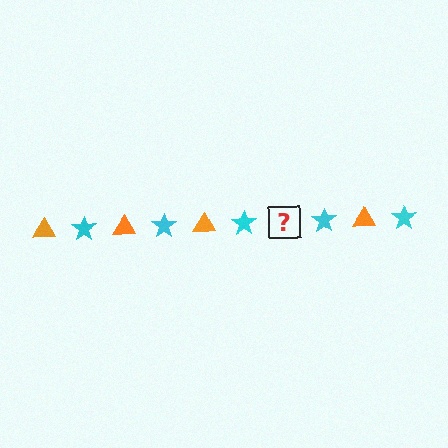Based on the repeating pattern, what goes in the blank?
The blank should be an orange triangle.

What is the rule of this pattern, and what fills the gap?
The rule is that the pattern alternates between orange triangle and cyan star. The gap should be filled with an orange triangle.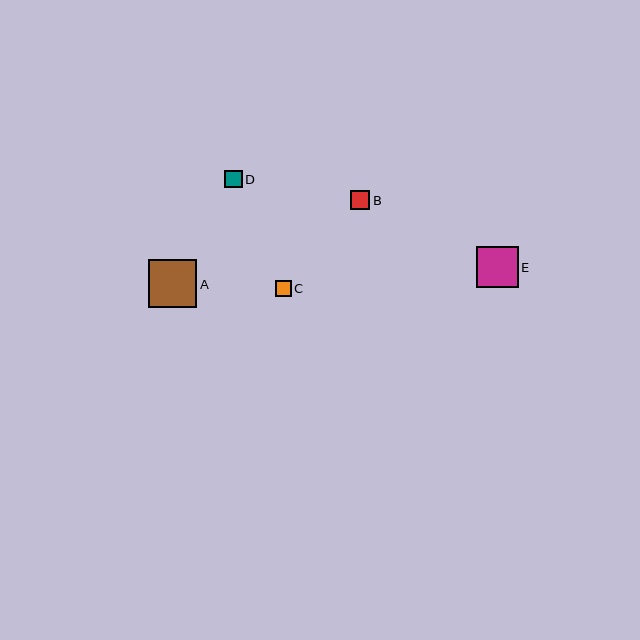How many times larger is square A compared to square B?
Square A is approximately 2.4 times the size of square B.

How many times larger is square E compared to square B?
Square E is approximately 2.1 times the size of square B.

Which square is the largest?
Square A is the largest with a size of approximately 48 pixels.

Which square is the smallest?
Square C is the smallest with a size of approximately 16 pixels.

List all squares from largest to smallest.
From largest to smallest: A, E, B, D, C.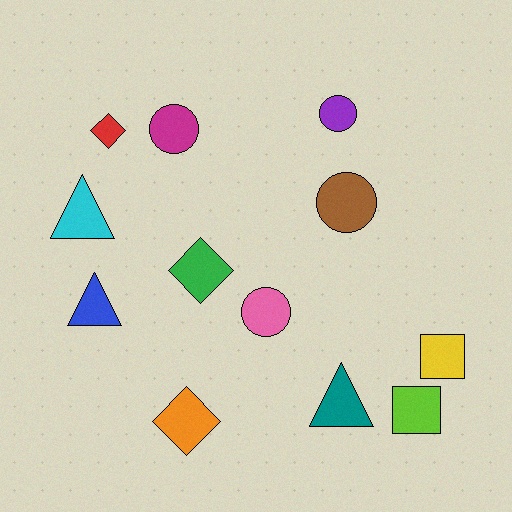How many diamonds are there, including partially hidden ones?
There are 3 diamonds.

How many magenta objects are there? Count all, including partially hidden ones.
There is 1 magenta object.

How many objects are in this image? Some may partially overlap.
There are 12 objects.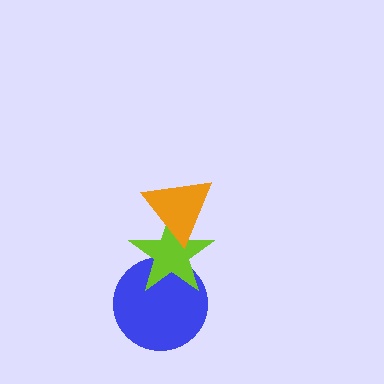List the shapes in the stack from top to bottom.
From top to bottom: the orange triangle, the lime star, the blue circle.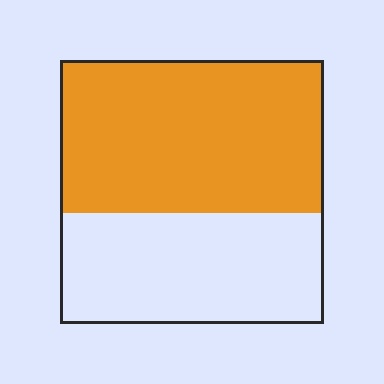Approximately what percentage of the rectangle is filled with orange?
Approximately 60%.